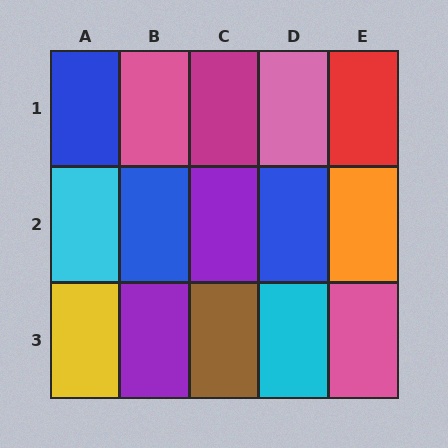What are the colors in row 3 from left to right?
Yellow, purple, brown, cyan, pink.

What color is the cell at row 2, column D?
Blue.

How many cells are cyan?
2 cells are cyan.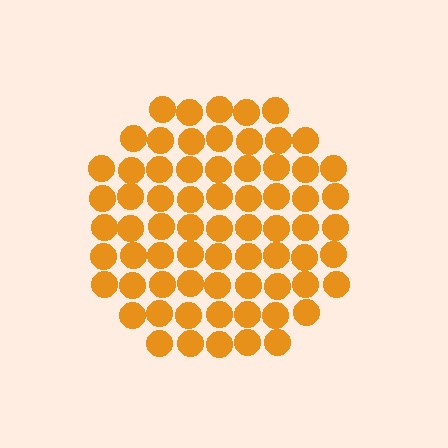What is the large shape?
The large shape is a circle.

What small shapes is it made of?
It is made of small circles.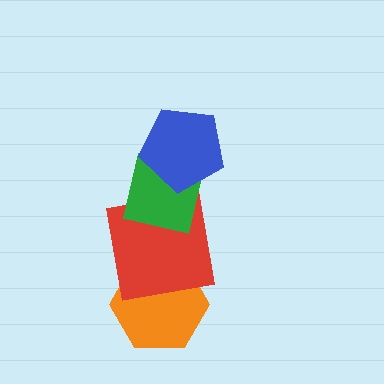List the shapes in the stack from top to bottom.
From top to bottom: the blue pentagon, the green square, the red square, the orange hexagon.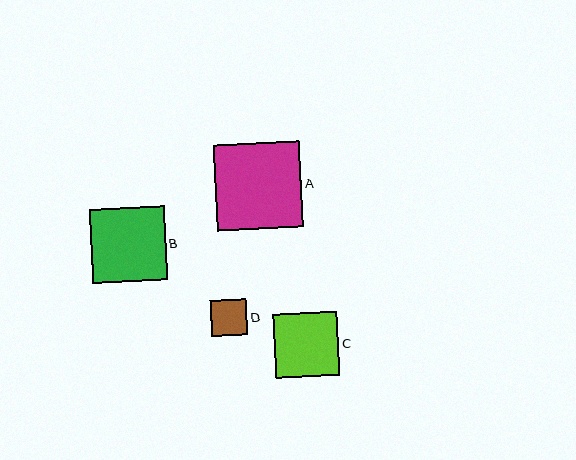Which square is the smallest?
Square D is the smallest with a size of approximately 36 pixels.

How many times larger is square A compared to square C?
Square A is approximately 1.3 times the size of square C.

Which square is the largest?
Square A is the largest with a size of approximately 86 pixels.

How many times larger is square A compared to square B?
Square A is approximately 1.2 times the size of square B.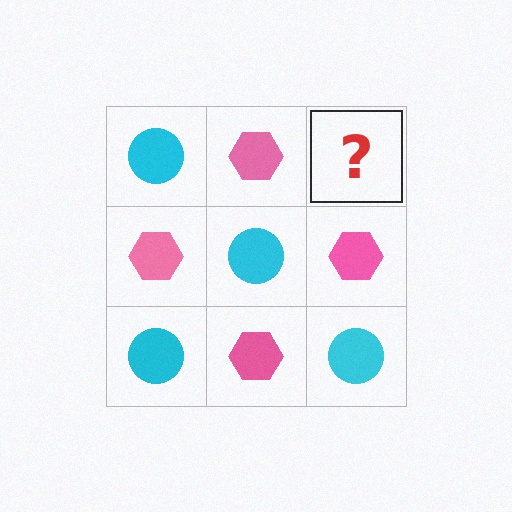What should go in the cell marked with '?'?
The missing cell should contain a cyan circle.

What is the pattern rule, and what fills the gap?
The rule is that it alternates cyan circle and pink hexagon in a checkerboard pattern. The gap should be filled with a cyan circle.